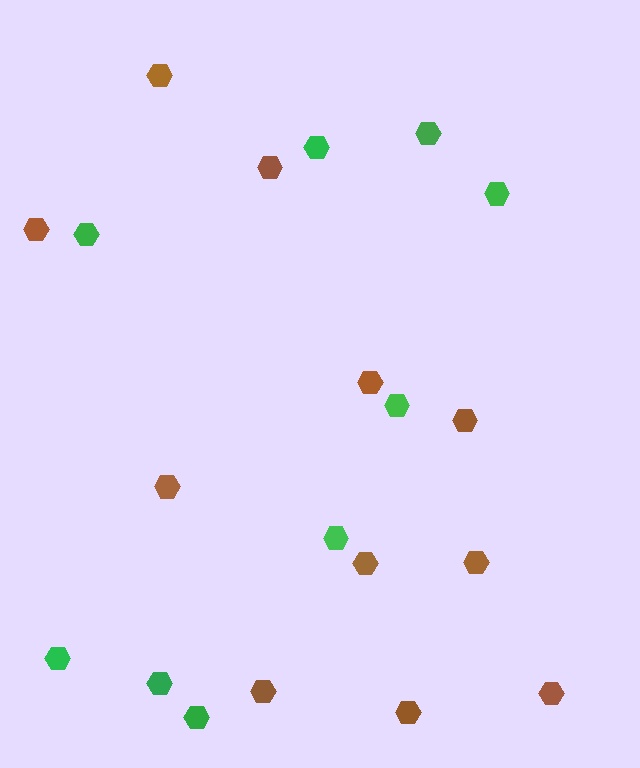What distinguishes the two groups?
There are 2 groups: one group of brown hexagons (11) and one group of green hexagons (9).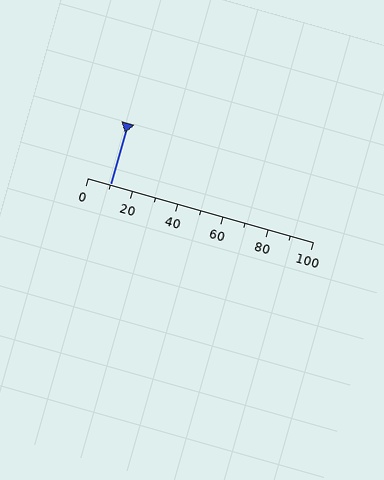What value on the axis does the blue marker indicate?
The marker indicates approximately 10.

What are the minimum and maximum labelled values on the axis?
The axis runs from 0 to 100.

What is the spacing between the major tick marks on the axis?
The major ticks are spaced 20 apart.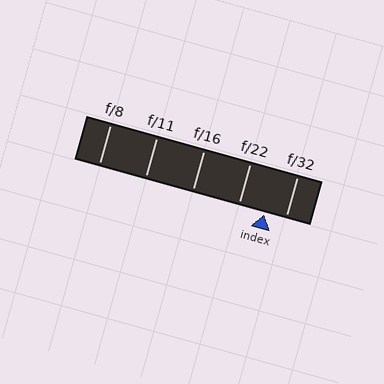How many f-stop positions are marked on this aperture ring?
There are 5 f-stop positions marked.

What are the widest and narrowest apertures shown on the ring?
The widest aperture shown is f/8 and the narrowest is f/32.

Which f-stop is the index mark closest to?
The index mark is closest to f/32.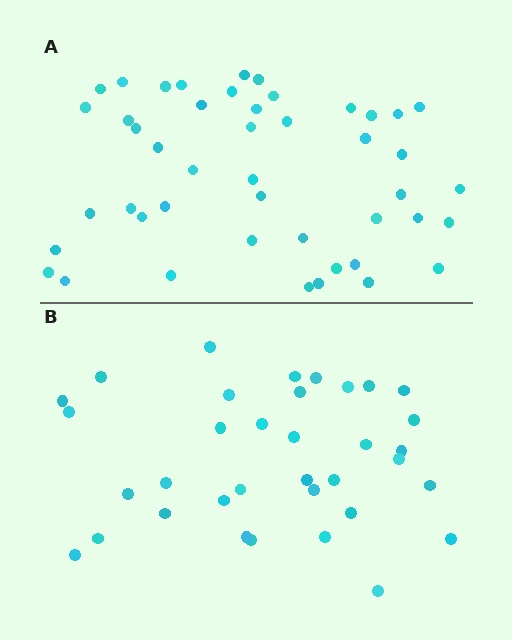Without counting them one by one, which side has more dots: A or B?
Region A (the top region) has more dots.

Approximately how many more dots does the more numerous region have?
Region A has roughly 12 or so more dots than region B.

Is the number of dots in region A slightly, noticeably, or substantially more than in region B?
Region A has noticeably more, but not dramatically so. The ratio is roughly 1.3 to 1.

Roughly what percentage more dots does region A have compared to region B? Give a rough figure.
About 30% more.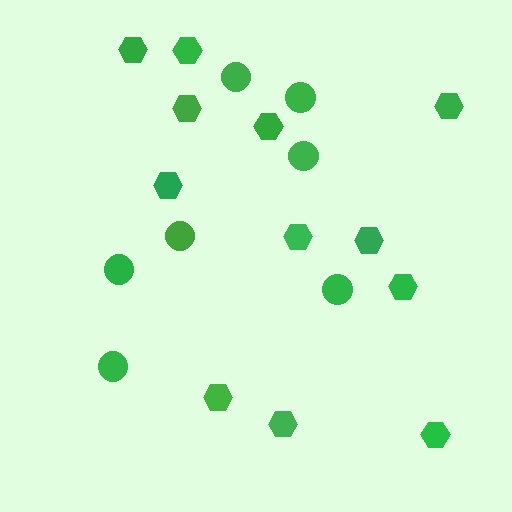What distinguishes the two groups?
There are 2 groups: one group of circles (7) and one group of hexagons (12).